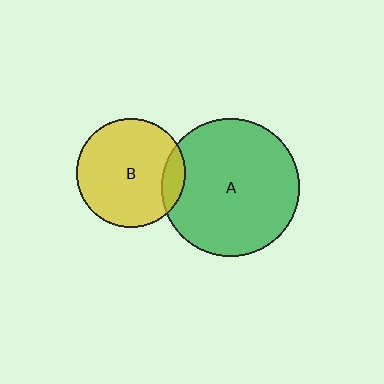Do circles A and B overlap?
Yes.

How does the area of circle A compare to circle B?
Approximately 1.6 times.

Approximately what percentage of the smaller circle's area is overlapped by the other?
Approximately 10%.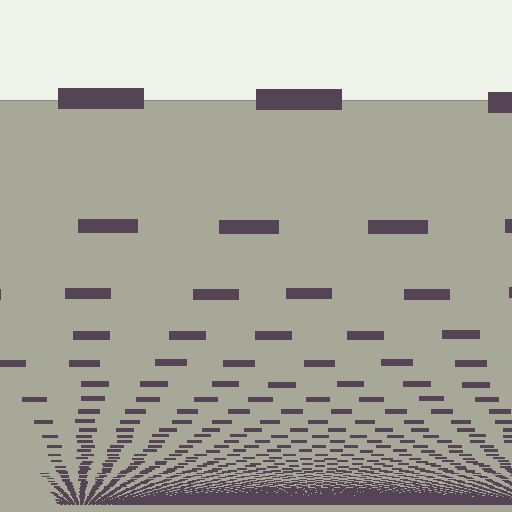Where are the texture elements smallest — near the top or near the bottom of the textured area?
Near the bottom.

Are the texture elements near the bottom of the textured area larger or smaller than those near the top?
Smaller. The gradient is inverted — elements near the bottom are smaller and denser.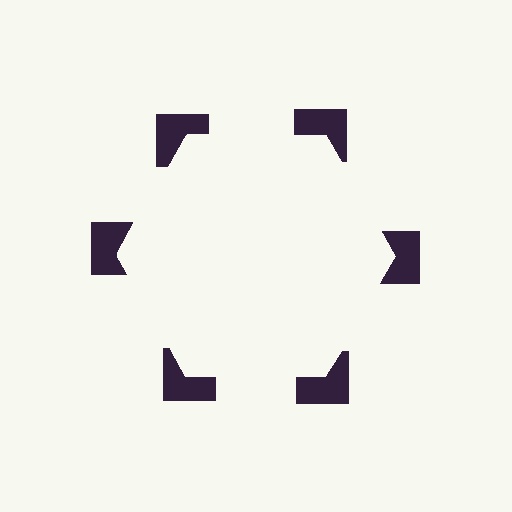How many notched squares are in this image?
There are 6 — one at each vertex of the illusory hexagon.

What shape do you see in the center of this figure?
An illusory hexagon — its edges are inferred from the aligned wedge cuts in the notched squares, not physically drawn.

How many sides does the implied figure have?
6 sides.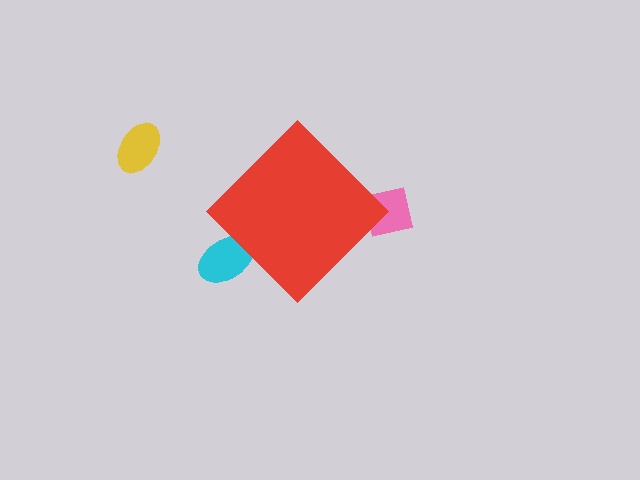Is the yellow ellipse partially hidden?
No, the yellow ellipse is fully visible.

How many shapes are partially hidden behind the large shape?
2 shapes are partially hidden.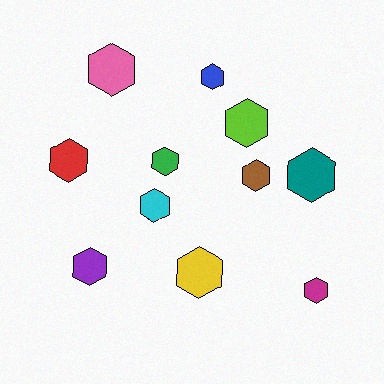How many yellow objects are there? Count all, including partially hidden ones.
There is 1 yellow object.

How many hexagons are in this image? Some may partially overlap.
There are 11 hexagons.